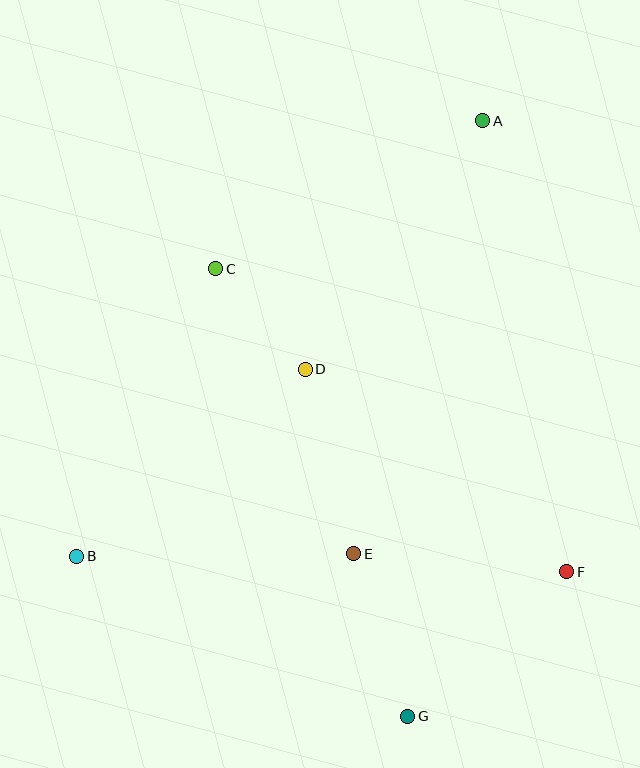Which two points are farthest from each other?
Points A and G are farthest from each other.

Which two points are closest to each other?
Points C and D are closest to each other.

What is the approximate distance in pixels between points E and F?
The distance between E and F is approximately 213 pixels.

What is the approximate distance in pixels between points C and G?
The distance between C and G is approximately 487 pixels.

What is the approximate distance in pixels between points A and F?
The distance between A and F is approximately 459 pixels.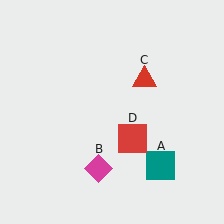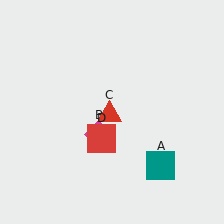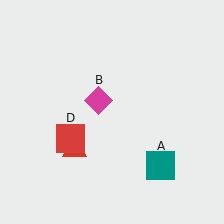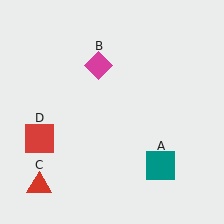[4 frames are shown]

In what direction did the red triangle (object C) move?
The red triangle (object C) moved down and to the left.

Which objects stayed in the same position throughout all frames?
Teal square (object A) remained stationary.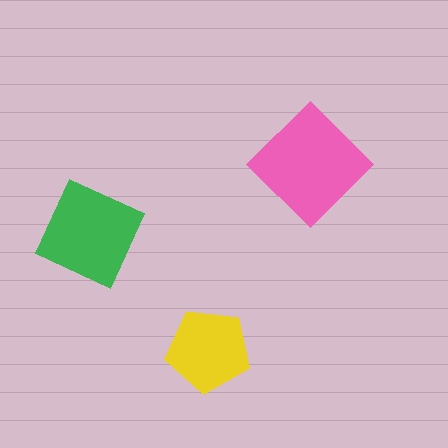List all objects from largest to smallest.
The pink diamond, the green square, the yellow pentagon.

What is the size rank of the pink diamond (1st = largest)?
1st.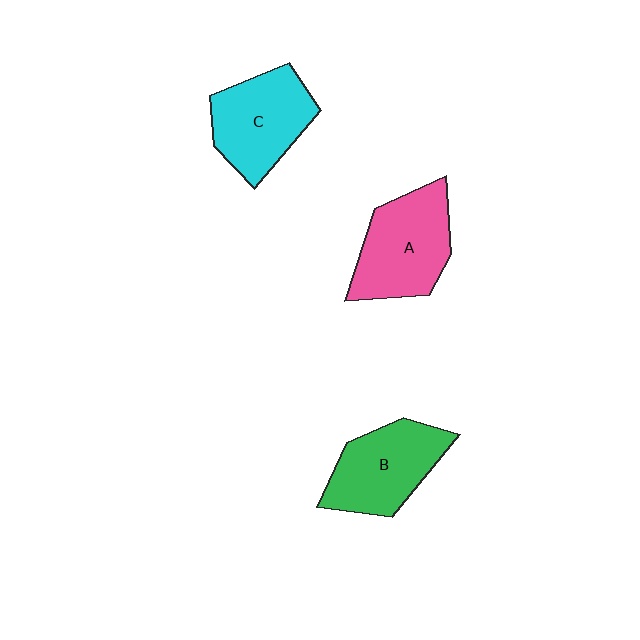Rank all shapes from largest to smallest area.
From largest to smallest: A (pink), C (cyan), B (green).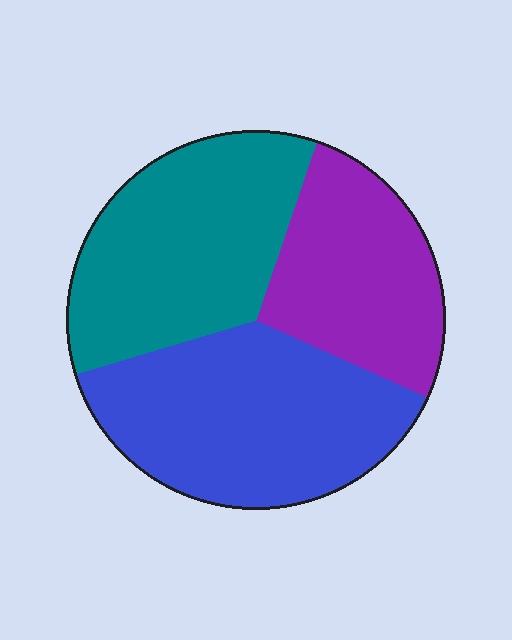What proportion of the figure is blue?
Blue covers around 40% of the figure.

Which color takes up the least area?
Purple, at roughly 25%.